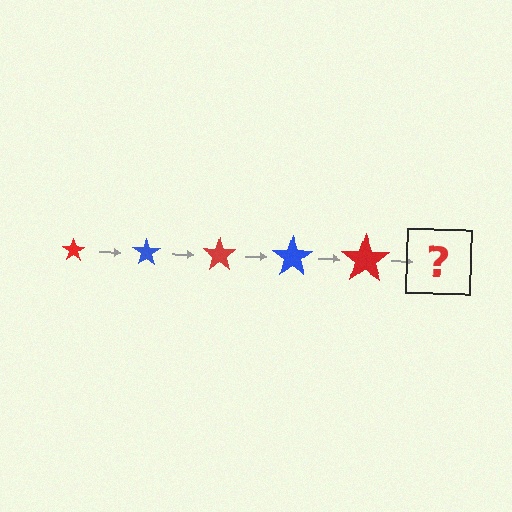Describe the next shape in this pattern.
It should be a blue star, larger than the previous one.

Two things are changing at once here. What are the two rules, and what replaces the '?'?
The two rules are that the star grows larger each step and the color cycles through red and blue. The '?' should be a blue star, larger than the previous one.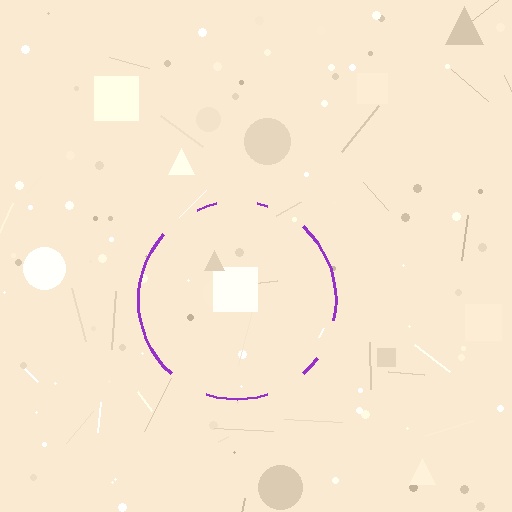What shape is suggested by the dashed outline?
The dashed outline suggests a circle.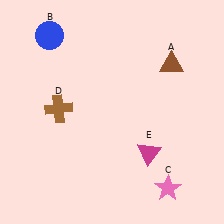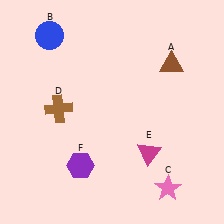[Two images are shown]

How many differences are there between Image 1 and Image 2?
There is 1 difference between the two images.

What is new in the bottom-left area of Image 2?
A purple hexagon (F) was added in the bottom-left area of Image 2.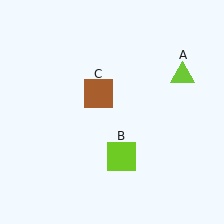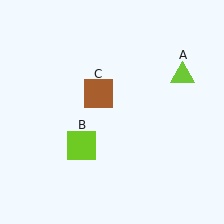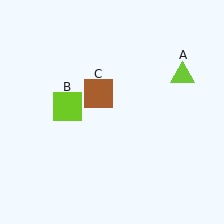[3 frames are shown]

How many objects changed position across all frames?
1 object changed position: lime square (object B).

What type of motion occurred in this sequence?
The lime square (object B) rotated clockwise around the center of the scene.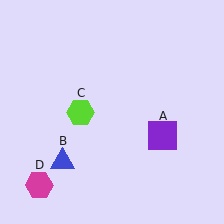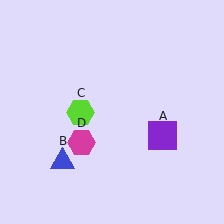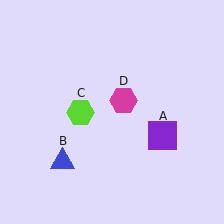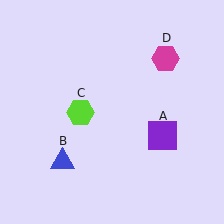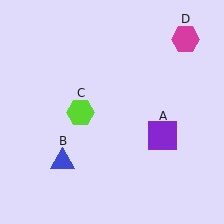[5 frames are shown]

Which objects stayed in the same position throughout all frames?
Purple square (object A) and blue triangle (object B) and lime hexagon (object C) remained stationary.